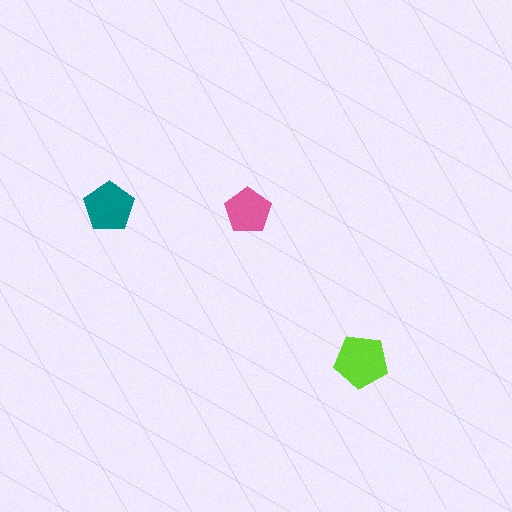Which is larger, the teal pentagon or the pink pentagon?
The teal one.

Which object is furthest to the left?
The teal pentagon is leftmost.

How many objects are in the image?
There are 3 objects in the image.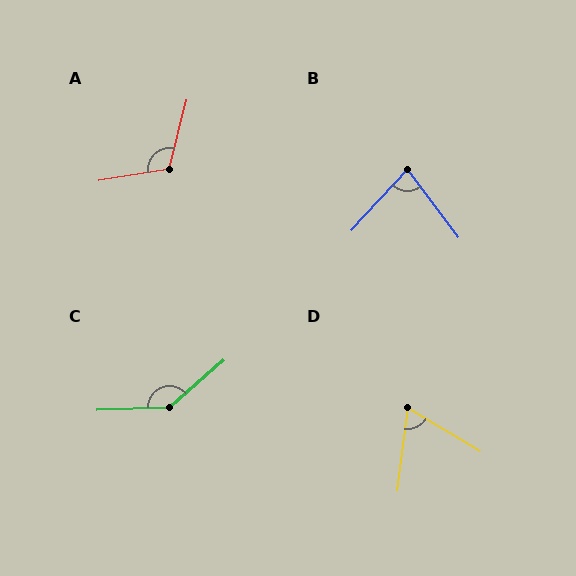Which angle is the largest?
C, at approximately 141 degrees.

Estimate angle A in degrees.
Approximately 113 degrees.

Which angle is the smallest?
D, at approximately 67 degrees.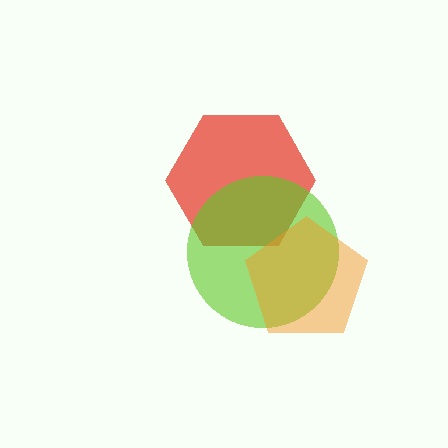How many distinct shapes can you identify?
There are 3 distinct shapes: a red hexagon, a lime circle, an orange pentagon.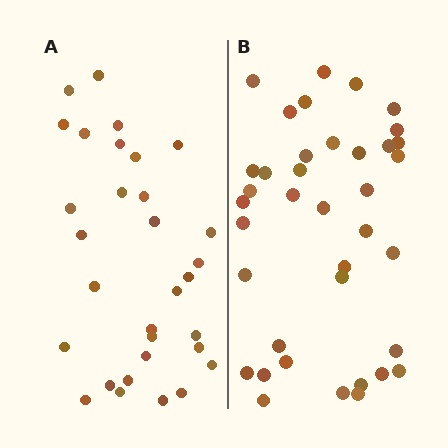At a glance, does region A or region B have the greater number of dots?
Region B (the right region) has more dots.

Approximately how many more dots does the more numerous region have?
Region B has roughly 8 or so more dots than region A.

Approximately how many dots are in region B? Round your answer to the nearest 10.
About 40 dots. (The exact count is 38, which rounds to 40.)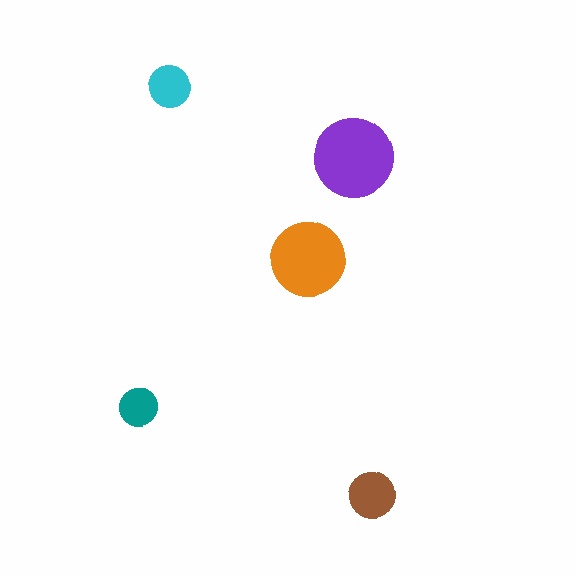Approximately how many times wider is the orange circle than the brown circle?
About 1.5 times wider.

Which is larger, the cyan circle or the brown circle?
The brown one.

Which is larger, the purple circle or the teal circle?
The purple one.